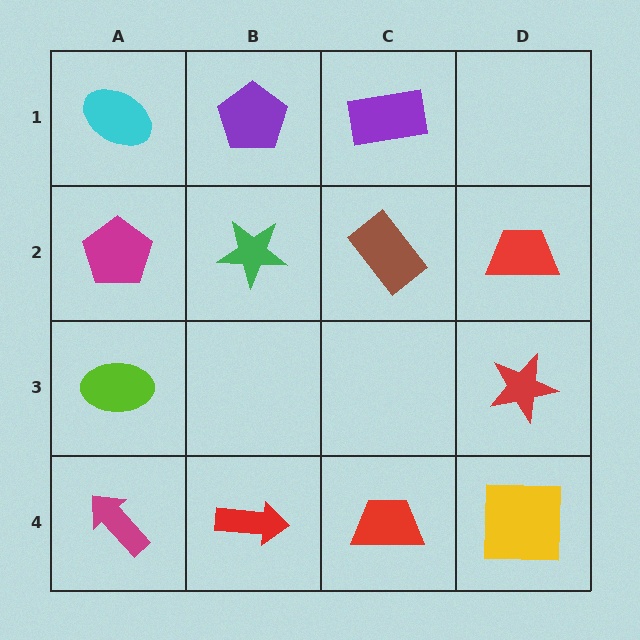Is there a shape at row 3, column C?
No, that cell is empty.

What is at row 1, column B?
A purple pentagon.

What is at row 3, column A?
A lime ellipse.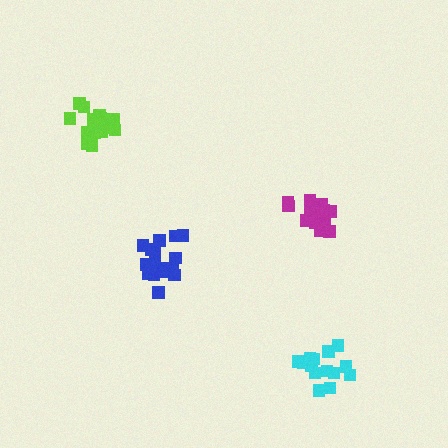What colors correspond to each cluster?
The clusters are colored: magenta, blue, lime, cyan.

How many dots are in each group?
Group 1: 15 dots, Group 2: 17 dots, Group 3: 16 dots, Group 4: 15 dots (63 total).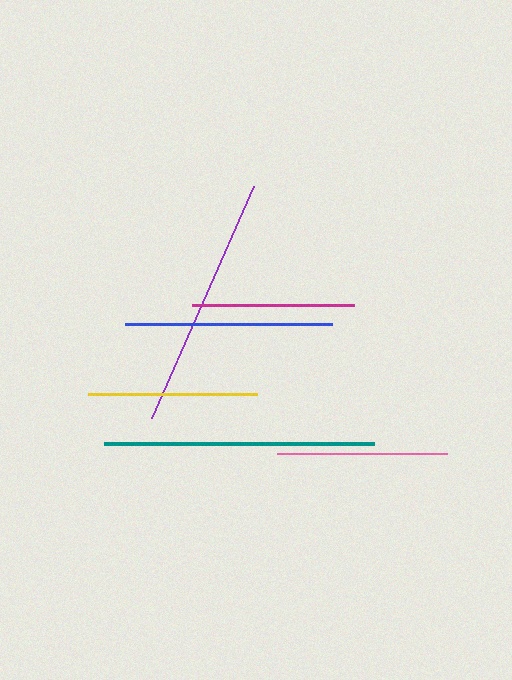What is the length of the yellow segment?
The yellow segment is approximately 169 pixels long.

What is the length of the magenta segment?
The magenta segment is approximately 162 pixels long.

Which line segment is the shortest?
The magenta line is the shortest at approximately 162 pixels.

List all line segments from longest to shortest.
From longest to shortest: teal, purple, blue, pink, yellow, magenta.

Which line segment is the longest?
The teal line is the longest at approximately 270 pixels.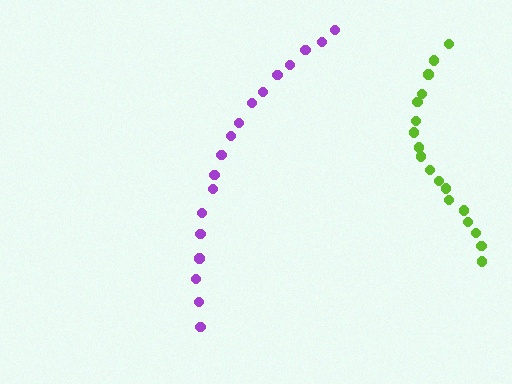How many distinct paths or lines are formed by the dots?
There are 2 distinct paths.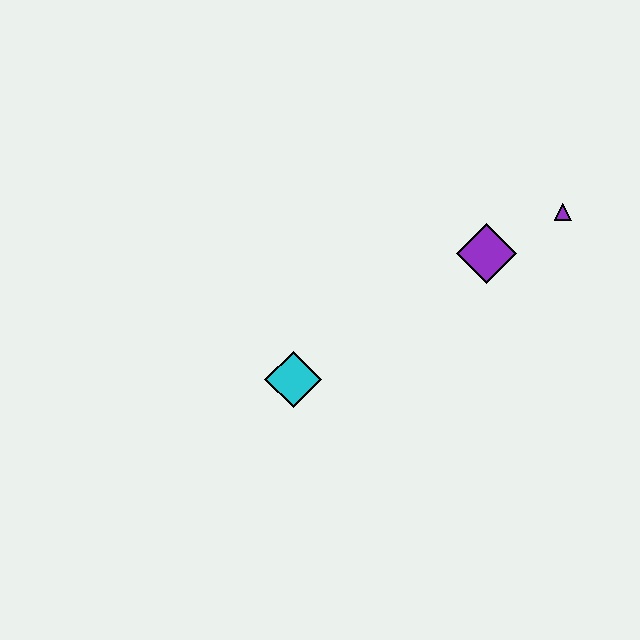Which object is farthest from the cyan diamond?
The purple triangle is farthest from the cyan diamond.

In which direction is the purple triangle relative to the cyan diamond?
The purple triangle is to the right of the cyan diamond.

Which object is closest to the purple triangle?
The purple diamond is closest to the purple triangle.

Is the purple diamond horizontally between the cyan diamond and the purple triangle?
Yes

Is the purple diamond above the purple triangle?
No